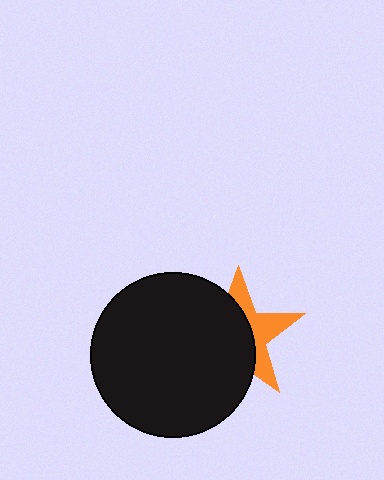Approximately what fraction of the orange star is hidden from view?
Roughly 61% of the orange star is hidden behind the black circle.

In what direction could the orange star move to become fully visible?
The orange star could move right. That would shift it out from behind the black circle entirely.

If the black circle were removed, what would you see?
You would see the complete orange star.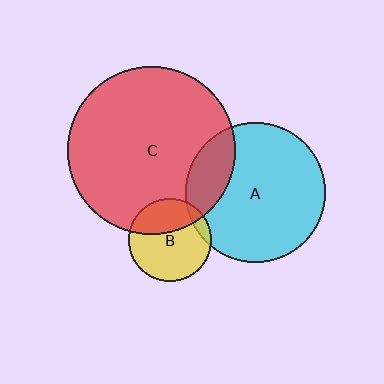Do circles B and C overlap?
Yes.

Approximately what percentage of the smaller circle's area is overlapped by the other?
Approximately 35%.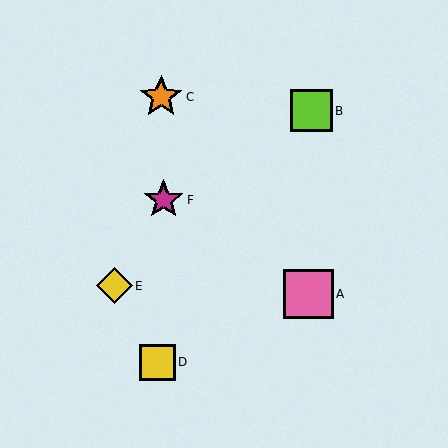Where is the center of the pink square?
The center of the pink square is at (308, 294).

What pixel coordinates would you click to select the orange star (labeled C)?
Click at (161, 97) to select the orange star C.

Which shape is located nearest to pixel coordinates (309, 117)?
The lime square (labeled B) at (312, 111) is nearest to that location.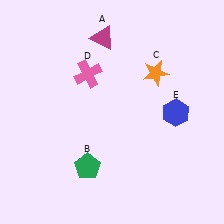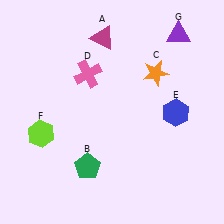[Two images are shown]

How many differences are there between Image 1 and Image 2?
There are 2 differences between the two images.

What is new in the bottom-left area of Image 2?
A lime hexagon (F) was added in the bottom-left area of Image 2.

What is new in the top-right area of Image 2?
A purple triangle (G) was added in the top-right area of Image 2.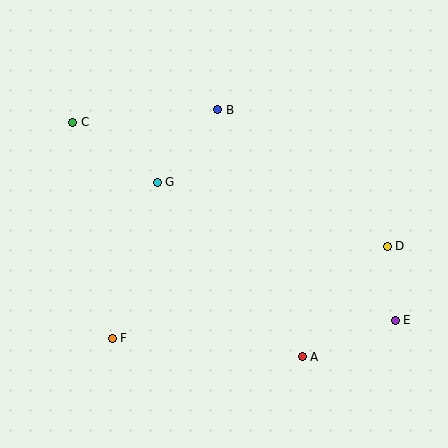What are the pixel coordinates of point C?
Point C is at (73, 122).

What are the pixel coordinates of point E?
Point E is at (395, 320).